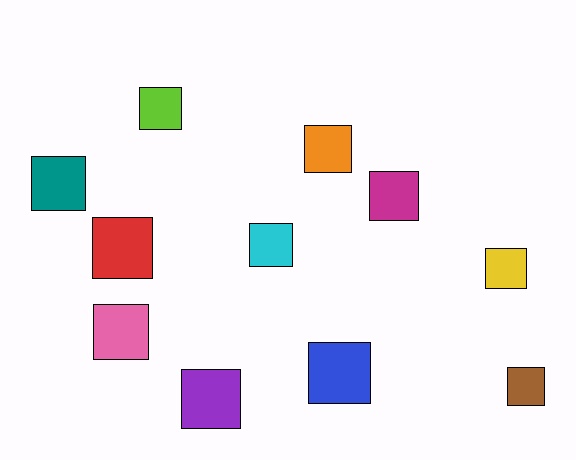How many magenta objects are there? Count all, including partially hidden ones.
There is 1 magenta object.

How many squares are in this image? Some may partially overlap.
There are 11 squares.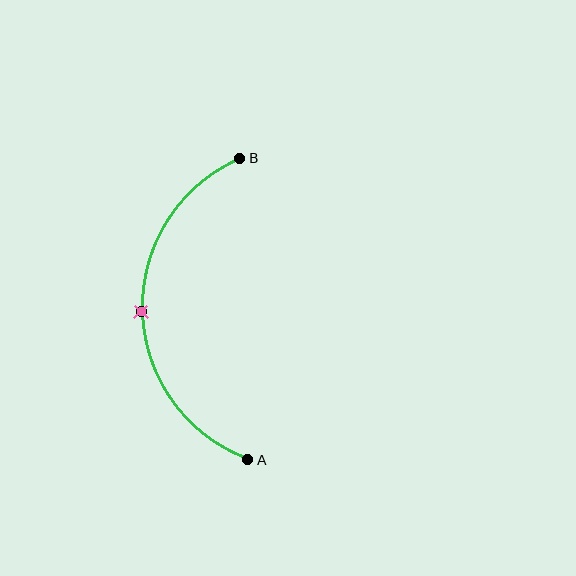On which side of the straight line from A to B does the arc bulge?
The arc bulges to the left of the straight line connecting A and B.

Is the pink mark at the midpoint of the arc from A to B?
Yes. The pink mark lies on the arc at equal arc-length from both A and B — it is the arc midpoint.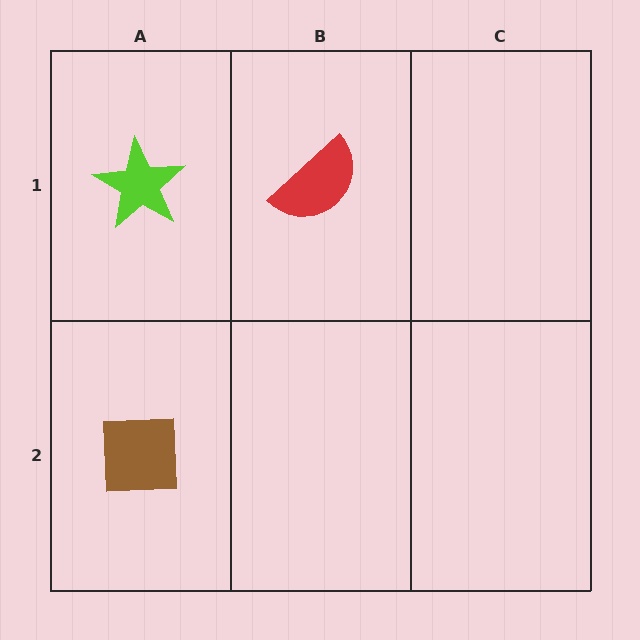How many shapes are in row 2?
1 shape.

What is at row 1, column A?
A lime star.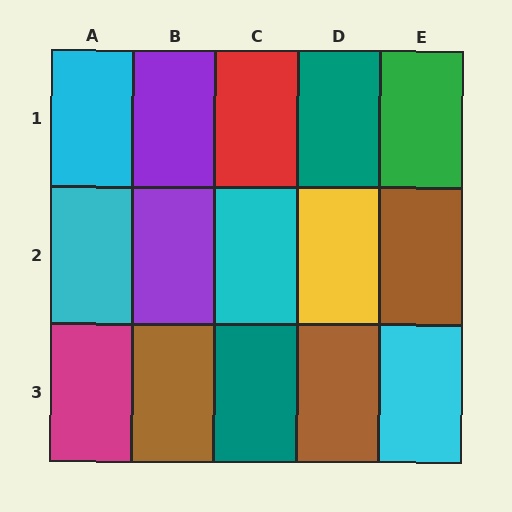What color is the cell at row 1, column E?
Green.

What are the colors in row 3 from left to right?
Magenta, brown, teal, brown, cyan.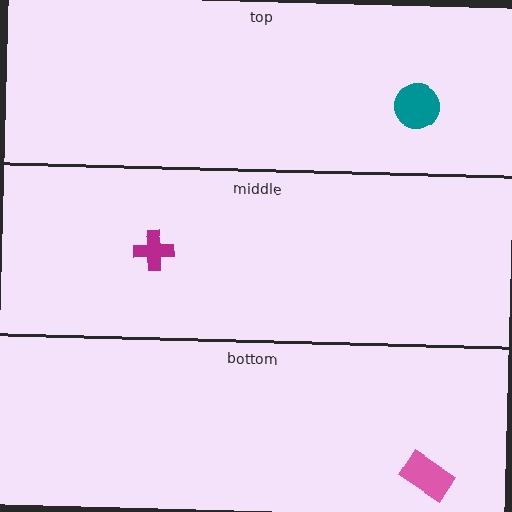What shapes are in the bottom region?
The pink rectangle.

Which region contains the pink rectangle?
The bottom region.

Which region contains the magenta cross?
The middle region.